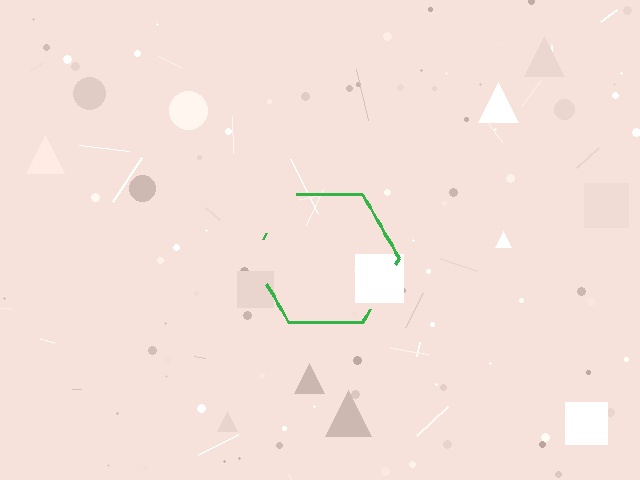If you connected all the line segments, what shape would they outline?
They would outline a hexagon.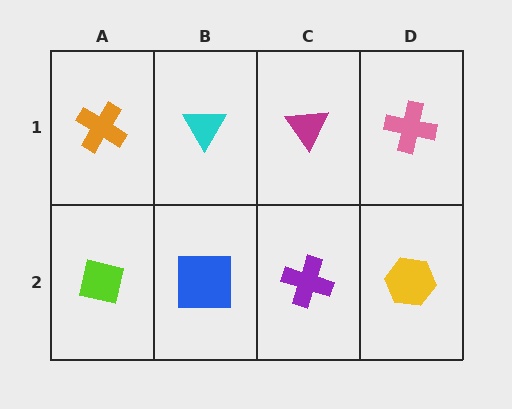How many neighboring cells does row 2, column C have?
3.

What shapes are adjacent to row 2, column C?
A magenta triangle (row 1, column C), a blue square (row 2, column B), a yellow hexagon (row 2, column D).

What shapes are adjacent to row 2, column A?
An orange cross (row 1, column A), a blue square (row 2, column B).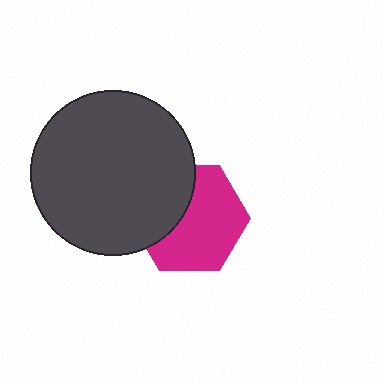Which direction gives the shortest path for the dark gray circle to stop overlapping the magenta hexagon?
Moving left gives the shortest separation.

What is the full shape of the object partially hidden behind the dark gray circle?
The partially hidden object is a magenta hexagon.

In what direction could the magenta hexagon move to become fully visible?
The magenta hexagon could move right. That would shift it out from behind the dark gray circle entirely.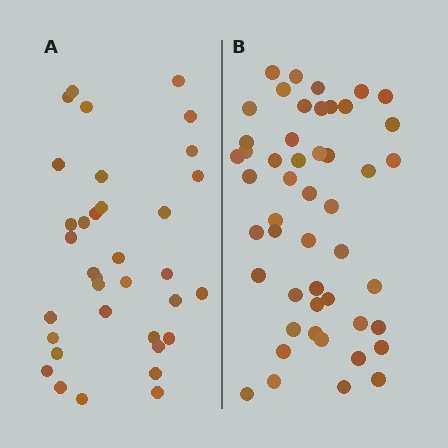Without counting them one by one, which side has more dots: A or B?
Region B (the right region) has more dots.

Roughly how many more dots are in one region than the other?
Region B has approximately 15 more dots than region A.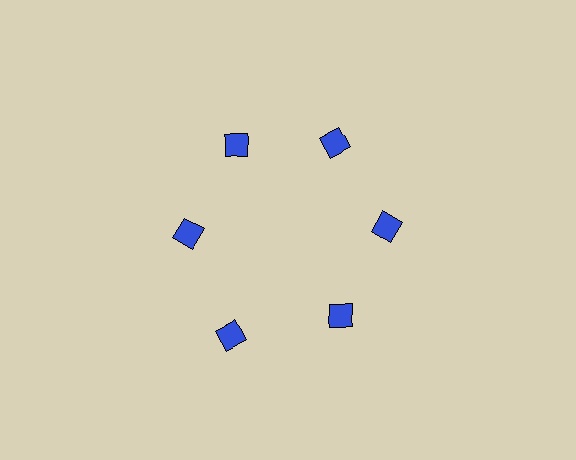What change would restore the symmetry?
The symmetry would be restored by moving it inward, back onto the ring so that all 6 squares sit at equal angles and equal distance from the center.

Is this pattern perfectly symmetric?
No. The 6 blue squares are arranged in a ring, but one element near the 7 o'clock position is pushed outward from the center, breaking the 6-fold rotational symmetry.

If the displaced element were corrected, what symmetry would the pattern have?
It would have 6-fold rotational symmetry — the pattern would map onto itself every 60 degrees.